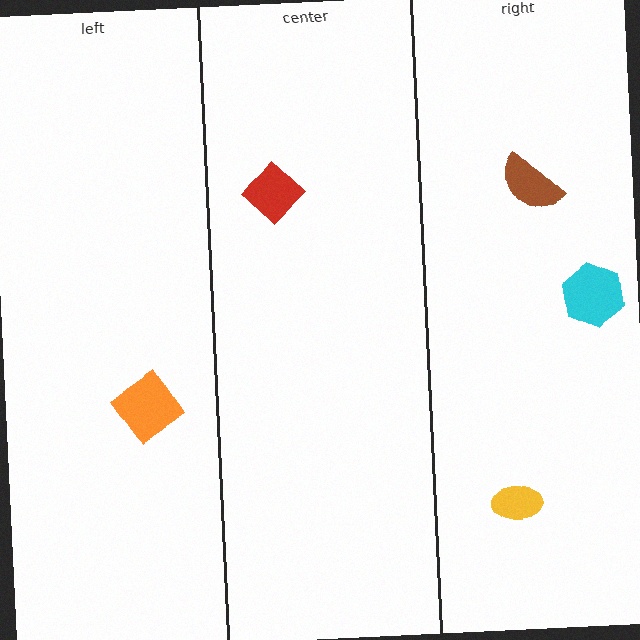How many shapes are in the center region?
1.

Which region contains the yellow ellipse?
The right region.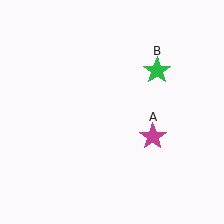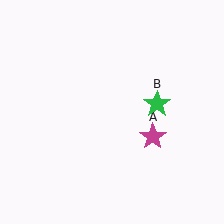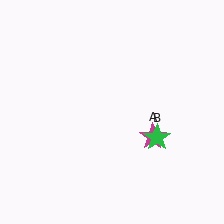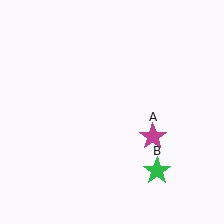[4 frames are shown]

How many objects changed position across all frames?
1 object changed position: green star (object B).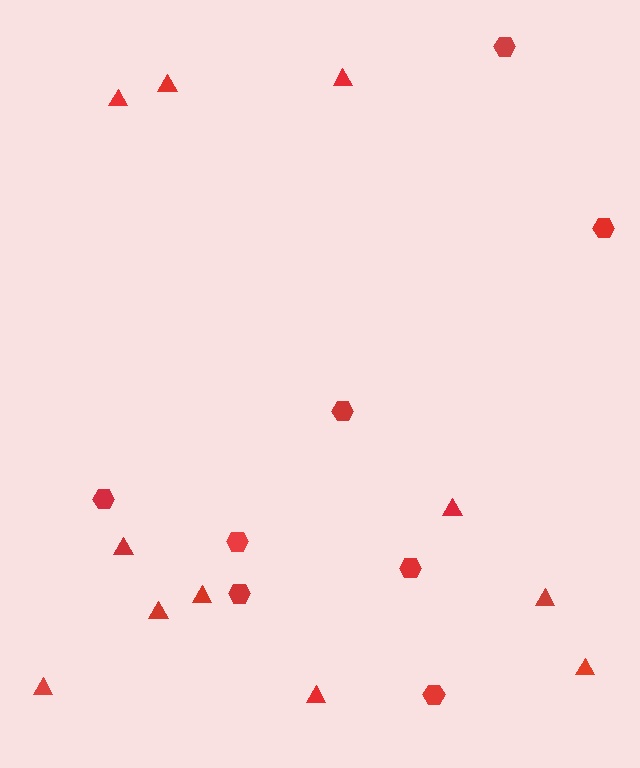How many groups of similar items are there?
There are 2 groups: one group of triangles (11) and one group of hexagons (8).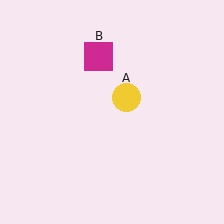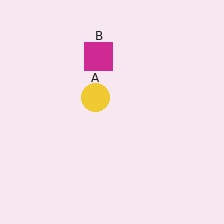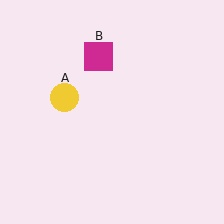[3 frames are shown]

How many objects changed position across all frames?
1 object changed position: yellow circle (object A).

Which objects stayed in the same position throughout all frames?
Magenta square (object B) remained stationary.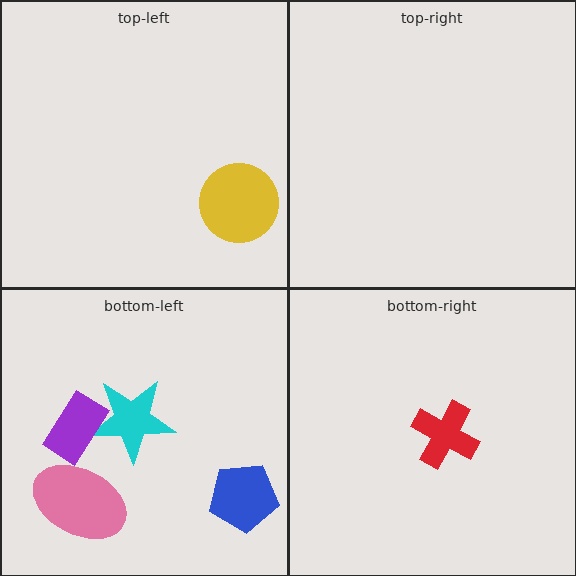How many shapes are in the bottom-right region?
1.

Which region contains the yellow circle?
The top-left region.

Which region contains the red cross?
The bottom-right region.